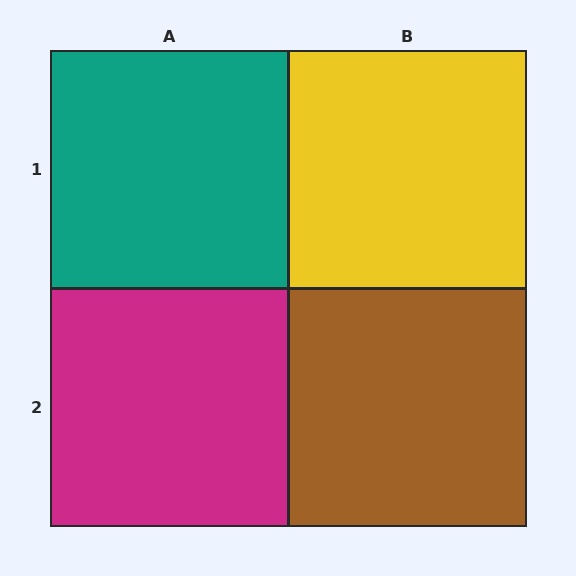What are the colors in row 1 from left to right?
Teal, yellow.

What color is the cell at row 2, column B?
Brown.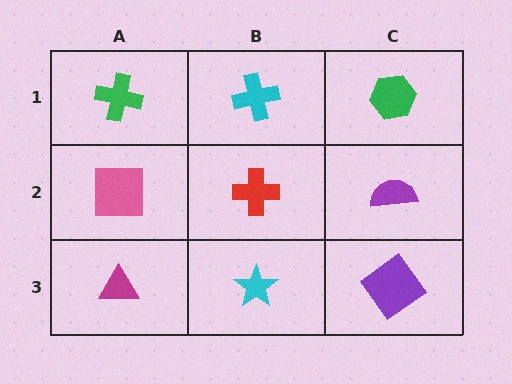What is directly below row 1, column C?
A purple semicircle.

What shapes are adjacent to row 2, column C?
A green hexagon (row 1, column C), a purple diamond (row 3, column C), a red cross (row 2, column B).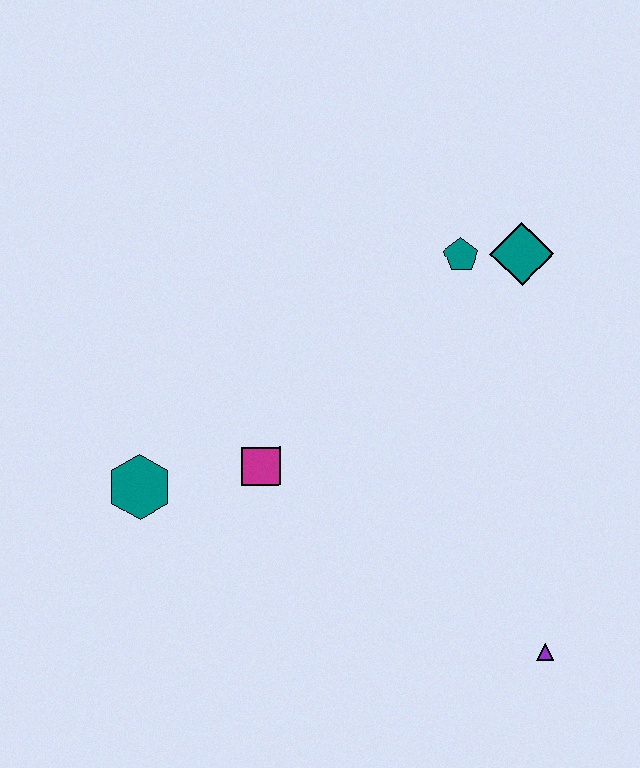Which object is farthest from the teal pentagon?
The purple triangle is farthest from the teal pentagon.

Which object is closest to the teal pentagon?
The teal diamond is closest to the teal pentagon.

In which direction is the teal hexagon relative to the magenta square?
The teal hexagon is to the left of the magenta square.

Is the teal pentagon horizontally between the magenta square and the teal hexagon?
No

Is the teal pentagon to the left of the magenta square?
No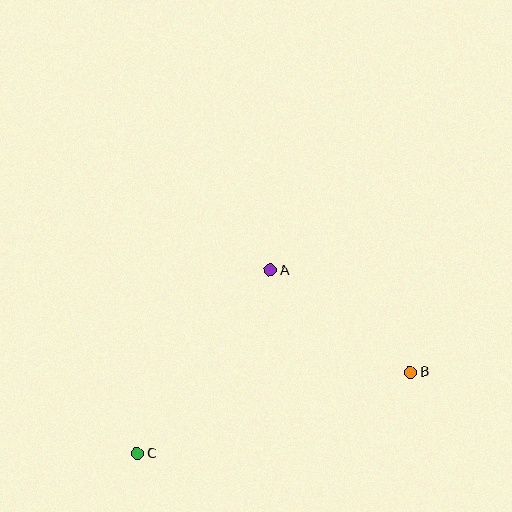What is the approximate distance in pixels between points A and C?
The distance between A and C is approximately 227 pixels.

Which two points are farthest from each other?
Points B and C are farthest from each other.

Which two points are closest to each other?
Points A and B are closest to each other.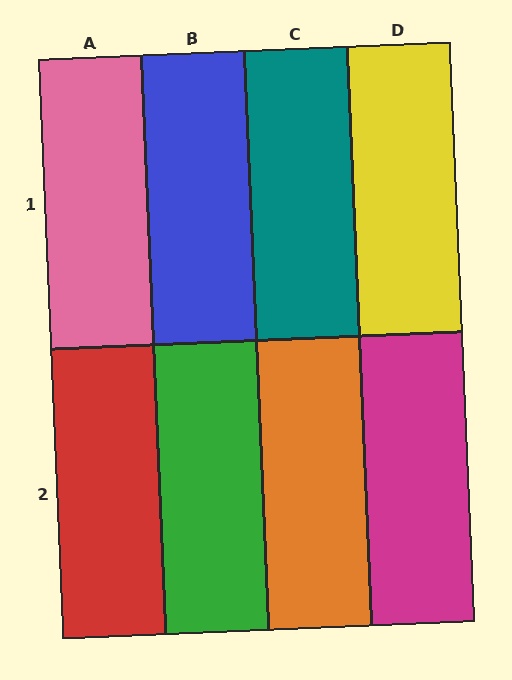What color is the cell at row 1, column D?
Yellow.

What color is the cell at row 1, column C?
Teal.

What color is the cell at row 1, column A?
Pink.